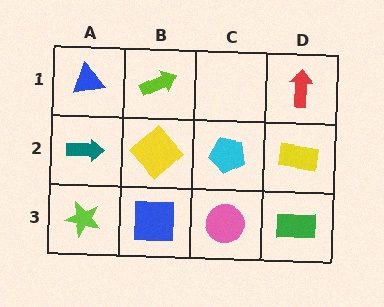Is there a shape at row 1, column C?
No, that cell is empty.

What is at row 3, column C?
A pink circle.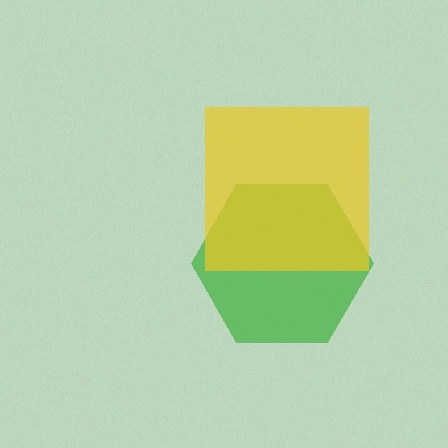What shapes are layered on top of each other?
The layered shapes are: a green hexagon, a yellow square.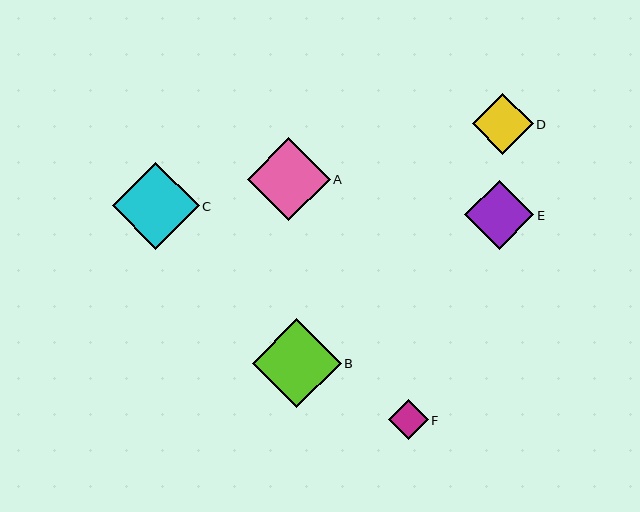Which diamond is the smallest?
Diamond F is the smallest with a size of approximately 40 pixels.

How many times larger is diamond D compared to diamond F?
Diamond D is approximately 1.5 times the size of diamond F.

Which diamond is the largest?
Diamond B is the largest with a size of approximately 89 pixels.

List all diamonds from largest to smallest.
From largest to smallest: B, C, A, E, D, F.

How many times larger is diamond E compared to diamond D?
Diamond E is approximately 1.1 times the size of diamond D.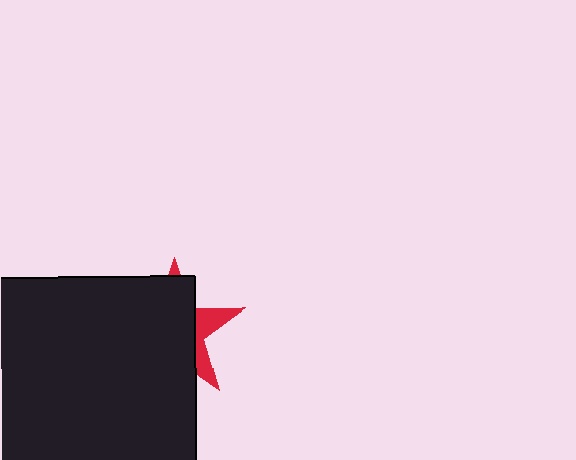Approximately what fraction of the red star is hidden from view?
Roughly 75% of the red star is hidden behind the black rectangle.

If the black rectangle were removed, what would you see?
You would see the complete red star.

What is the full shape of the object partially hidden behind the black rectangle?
The partially hidden object is a red star.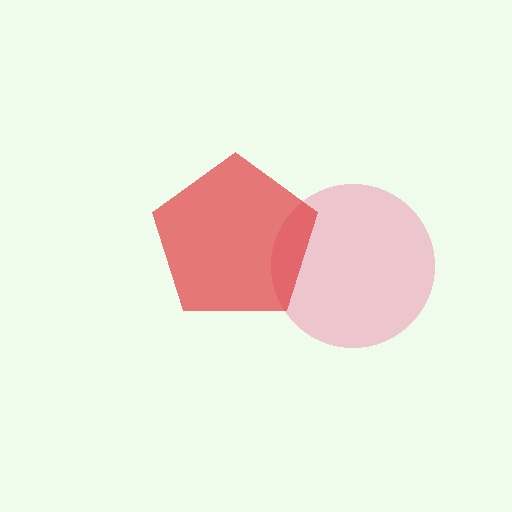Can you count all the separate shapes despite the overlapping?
Yes, there are 2 separate shapes.